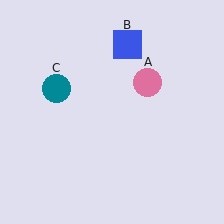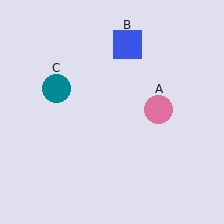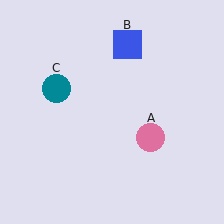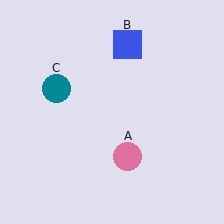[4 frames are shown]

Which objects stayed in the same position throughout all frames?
Blue square (object B) and teal circle (object C) remained stationary.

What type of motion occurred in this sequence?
The pink circle (object A) rotated clockwise around the center of the scene.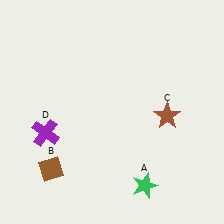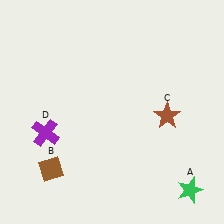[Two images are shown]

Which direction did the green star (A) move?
The green star (A) moved right.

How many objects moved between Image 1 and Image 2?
1 object moved between the two images.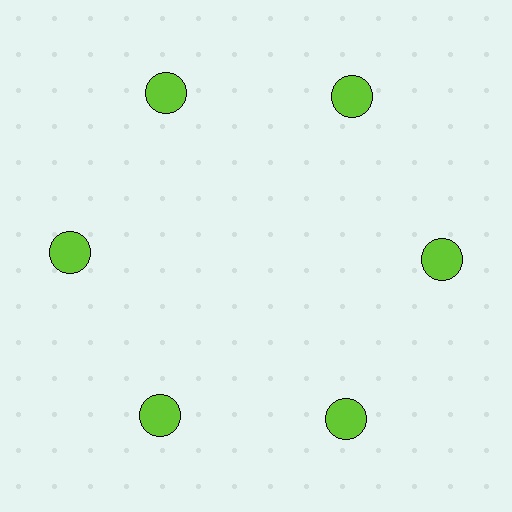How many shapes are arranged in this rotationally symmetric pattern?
There are 6 shapes, arranged in 6 groups of 1.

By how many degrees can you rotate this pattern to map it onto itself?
The pattern maps onto itself every 60 degrees of rotation.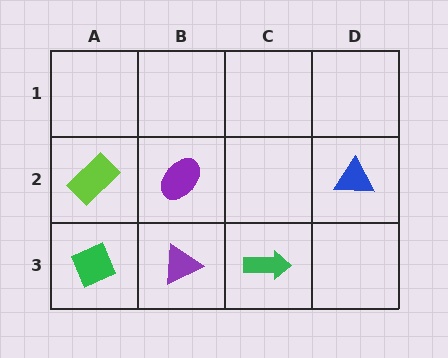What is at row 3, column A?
A green diamond.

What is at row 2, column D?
A blue triangle.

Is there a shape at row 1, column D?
No, that cell is empty.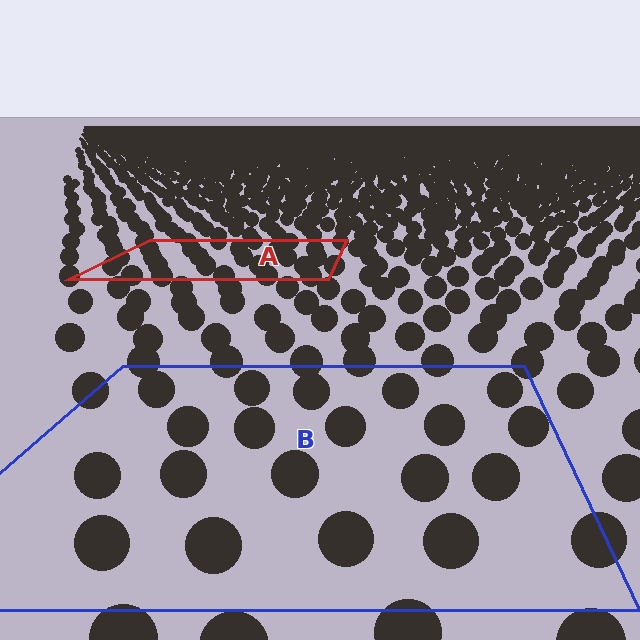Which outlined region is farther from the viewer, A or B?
Region A is farther from the viewer — the texture elements inside it appear smaller and more densely packed.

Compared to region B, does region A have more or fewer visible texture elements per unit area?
Region A has more texture elements per unit area — they are packed more densely because it is farther away.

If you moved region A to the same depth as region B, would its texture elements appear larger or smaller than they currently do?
They would appear larger. At a closer depth, the same texture elements are projected at a bigger on-screen size.